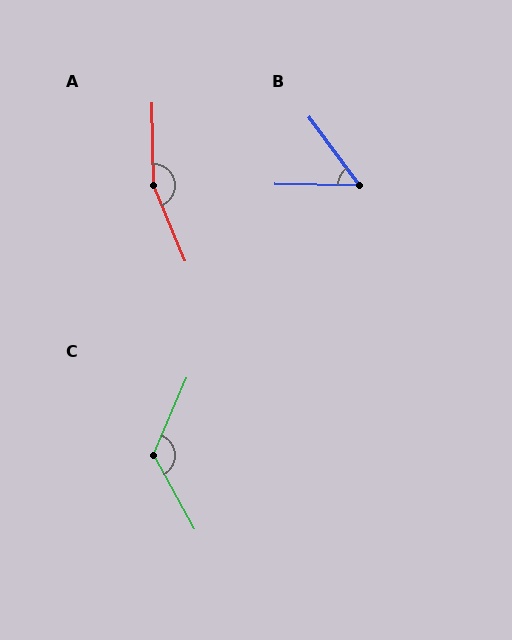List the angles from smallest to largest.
B (52°), C (128°), A (159°).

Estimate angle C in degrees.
Approximately 128 degrees.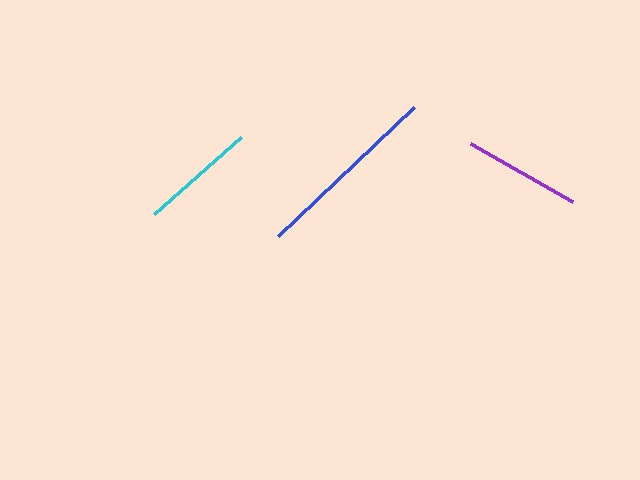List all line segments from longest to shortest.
From longest to shortest: blue, purple, cyan.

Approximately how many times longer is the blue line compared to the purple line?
The blue line is approximately 1.6 times the length of the purple line.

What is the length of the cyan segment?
The cyan segment is approximately 116 pixels long.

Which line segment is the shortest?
The cyan line is the shortest at approximately 116 pixels.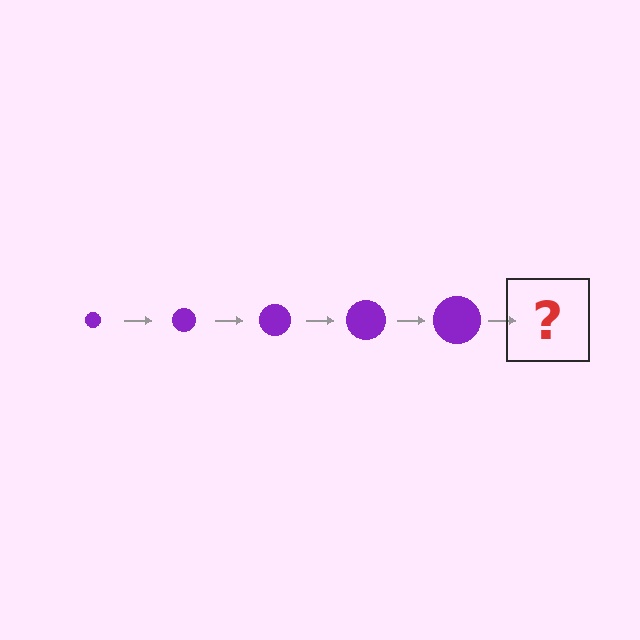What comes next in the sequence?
The next element should be a purple circle, larger than the previous one.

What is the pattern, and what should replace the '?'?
The pattern is that the circle gets progressively larger each step. The '?' should be a purple circle, larger than the previous one.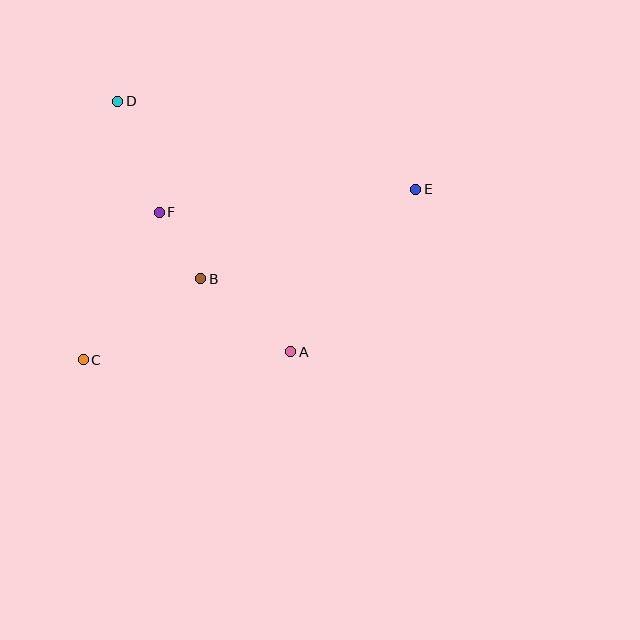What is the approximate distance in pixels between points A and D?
The distance between A and D is approximately 304 pixels.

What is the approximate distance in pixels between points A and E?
The distance between A and E is approximately 205 pixels.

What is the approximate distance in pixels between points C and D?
The distance between C and D is approximately 261 pixels.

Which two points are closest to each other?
Points B and F are closest to each other.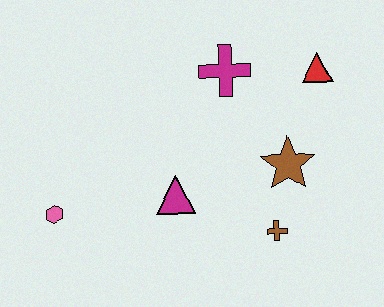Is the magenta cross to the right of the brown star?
No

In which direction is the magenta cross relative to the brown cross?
The magenta cross is above the brown cross.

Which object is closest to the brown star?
The brown cross is closest to the brown star.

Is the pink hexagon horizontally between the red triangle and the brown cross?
No